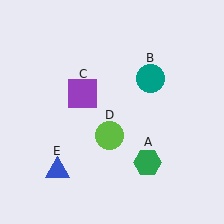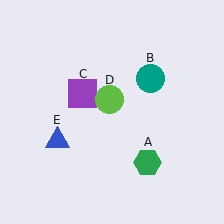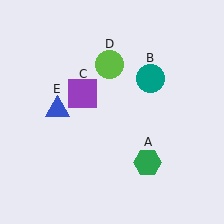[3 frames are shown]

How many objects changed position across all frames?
2 objects changed position: lime circle (object D), blue triangle (object E).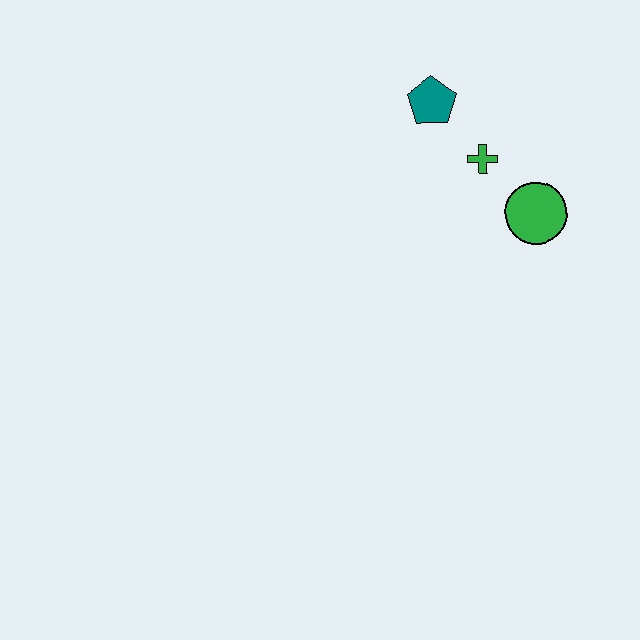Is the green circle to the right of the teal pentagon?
Yes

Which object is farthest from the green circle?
The teal pentagon is farthest from the green circle.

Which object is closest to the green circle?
The green cross is closest to the green circle.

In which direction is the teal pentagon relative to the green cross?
The teal pentagon is above the green cross.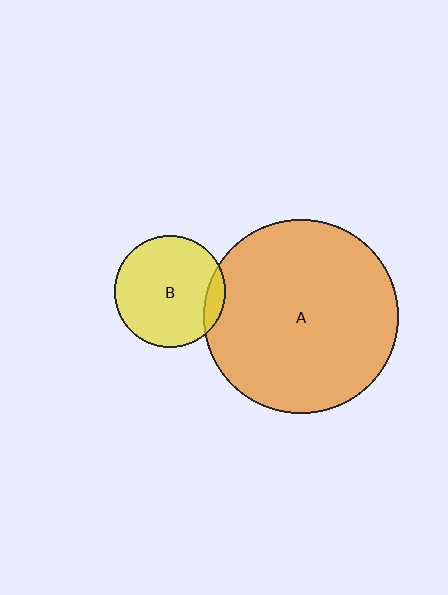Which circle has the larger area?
Circle A (orange).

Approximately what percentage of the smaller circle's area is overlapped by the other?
Approximately 10%.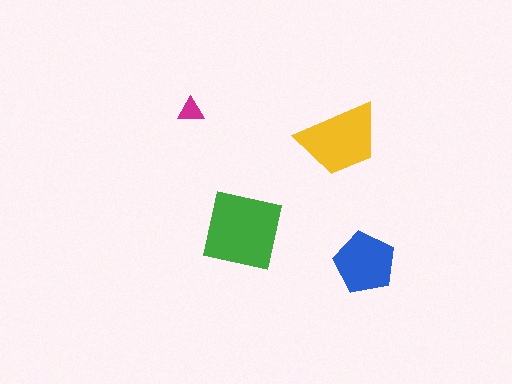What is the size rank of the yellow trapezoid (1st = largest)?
2nd.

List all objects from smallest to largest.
The magenta triangle, the blue pentagon, the yellow trapezoid, the green square.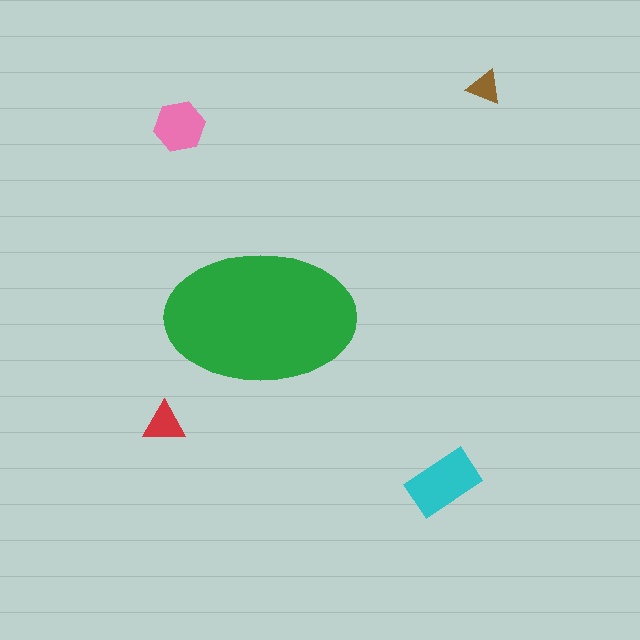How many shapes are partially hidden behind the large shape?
0 shapes are partially hidden.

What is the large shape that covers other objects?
A green ellipse.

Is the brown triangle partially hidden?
No, the brown triangle is fully visible.